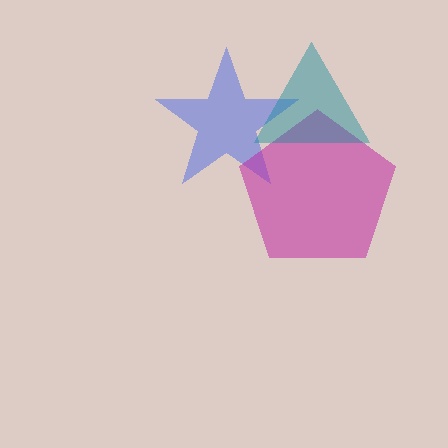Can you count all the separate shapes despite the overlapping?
Yes, there are 3 separate shapes.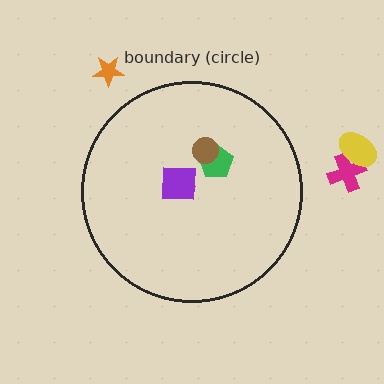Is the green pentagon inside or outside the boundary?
Inside.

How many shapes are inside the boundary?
4 inside, 3 outside.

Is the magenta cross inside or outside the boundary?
Outside.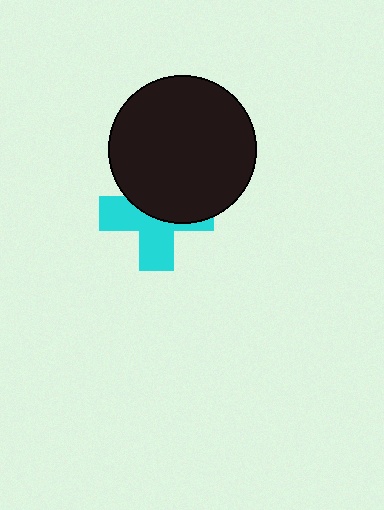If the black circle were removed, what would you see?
You would see the complete cyan cross.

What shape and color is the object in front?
The object in front is a black circle.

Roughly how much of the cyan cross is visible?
About half of it is visible (roughly 51%).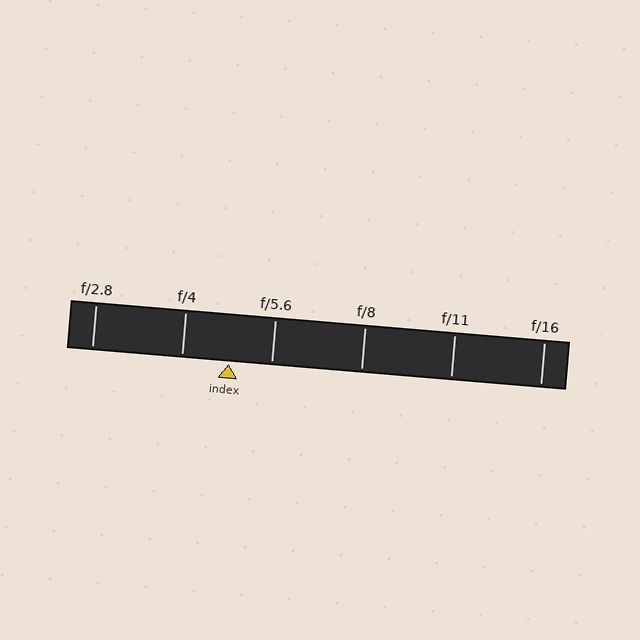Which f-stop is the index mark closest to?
The index mark is closest to f/5.6.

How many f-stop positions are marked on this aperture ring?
There are 6 f-stop positions marked.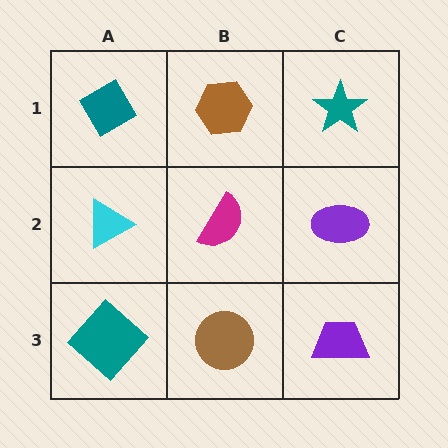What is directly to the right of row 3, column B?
A purple trapezoid.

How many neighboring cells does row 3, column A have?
2.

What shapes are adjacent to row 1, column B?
A magenta semicircle (row 2, column B), a teal diamond (row 1, column A), a teal star (row 1, column C).